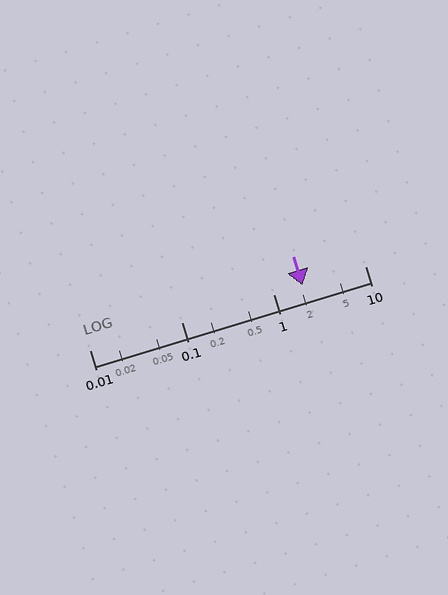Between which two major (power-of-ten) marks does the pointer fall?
The pointer is between 1 and 10.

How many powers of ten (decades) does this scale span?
The scale spans 3 decades, from 0.01 to 10.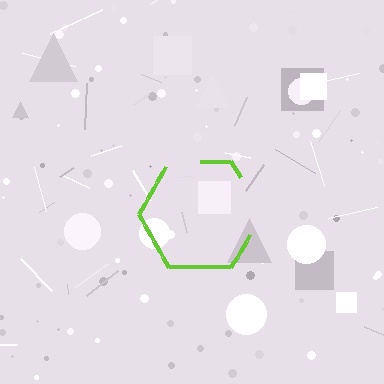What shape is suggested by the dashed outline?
The dashed outline suggests a hexagon.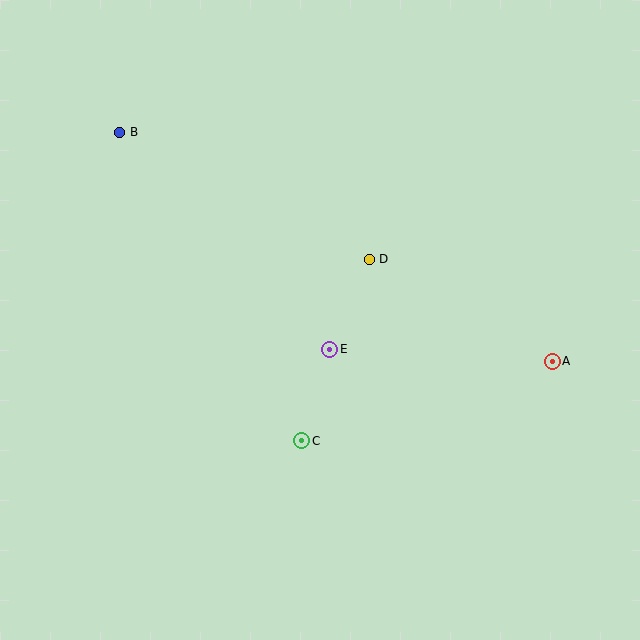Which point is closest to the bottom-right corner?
Point A is closest to the bottom-right corner.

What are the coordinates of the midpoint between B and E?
The midpoint between B and E is at (225, 241).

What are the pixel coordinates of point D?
Point D is at (369, 259).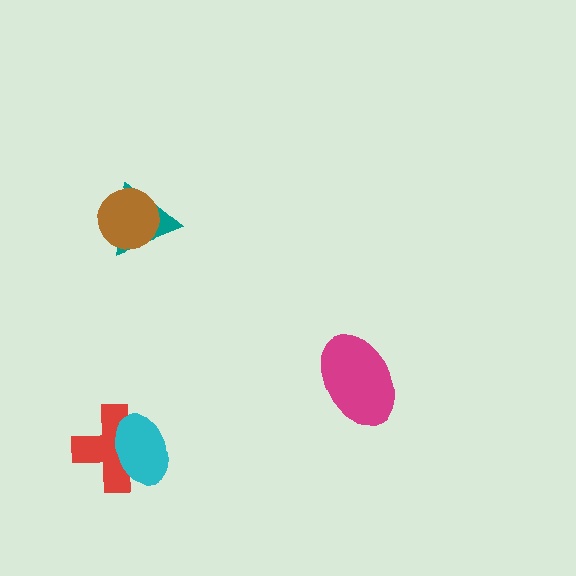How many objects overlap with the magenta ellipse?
0 objects overlap with the magenta ellipse.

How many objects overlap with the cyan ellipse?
1 object overlaps with the cyan ellipse.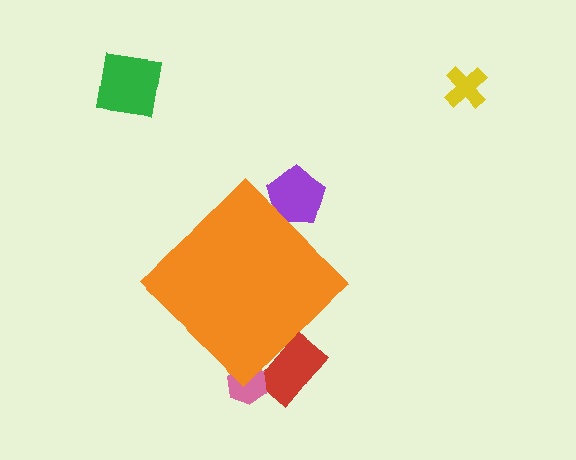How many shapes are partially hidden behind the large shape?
3 shapes are partially hidden.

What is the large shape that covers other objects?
An orange diamond.